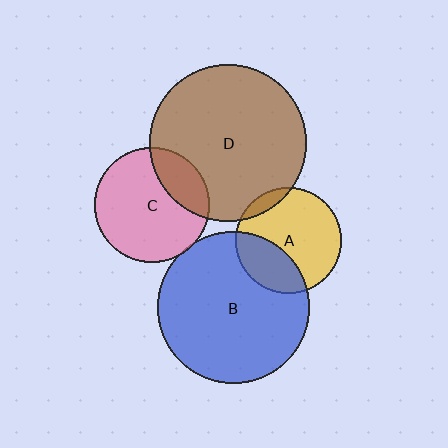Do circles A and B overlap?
Yes.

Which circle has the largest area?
Circle D (brown).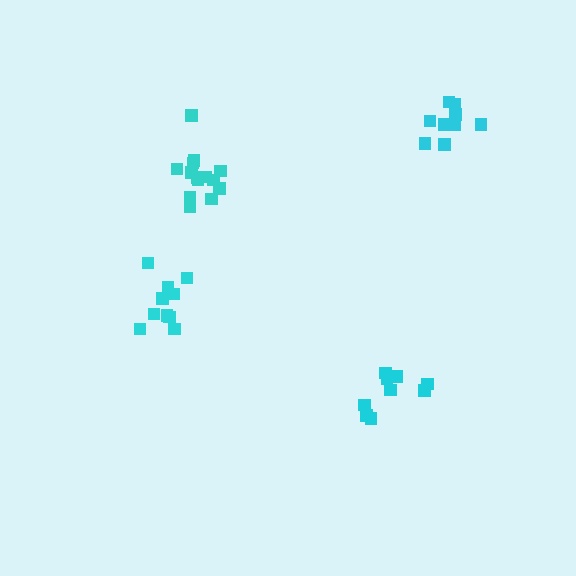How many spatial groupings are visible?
There are 4 spatial groupings.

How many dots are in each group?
Group 1: 9 dots, Group 2: 15 dots, Group 3: 9 dots, Group 4: 10 dots (43 total).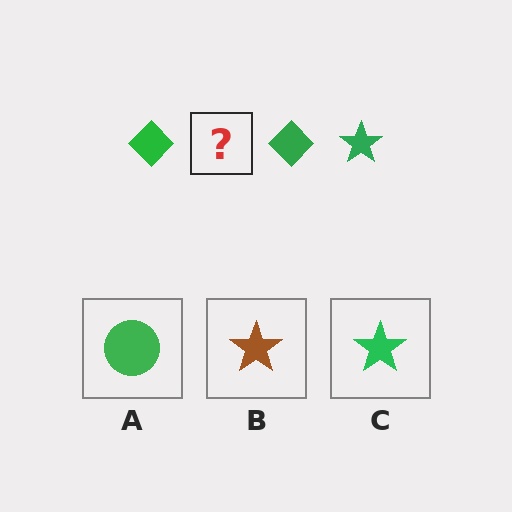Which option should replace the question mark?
Option C.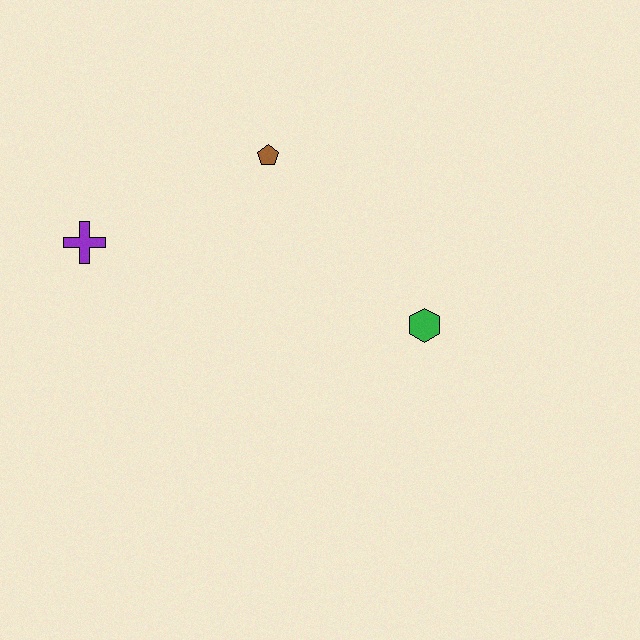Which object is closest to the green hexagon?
The brown pentagon is closest to the green hexagon.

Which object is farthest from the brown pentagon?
The green hexagon is farthest from the brown pentagon.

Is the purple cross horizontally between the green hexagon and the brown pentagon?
No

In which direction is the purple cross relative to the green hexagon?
The purple cross is to the left of the green hexagon.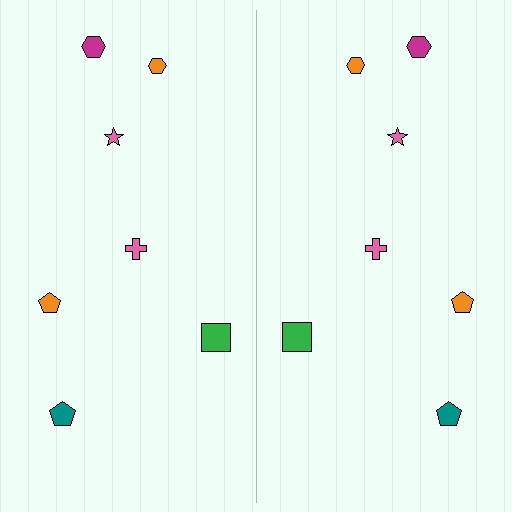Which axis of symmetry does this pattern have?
The pattern has a vertical axis of symmetry running through the center of the image.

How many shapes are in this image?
There are 14 shapes in this image.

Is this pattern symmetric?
Yes, this pattern has bilateral (reflection) symmetry.